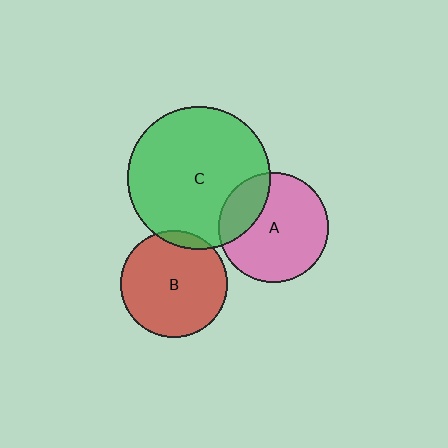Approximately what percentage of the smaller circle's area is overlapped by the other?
Approximately 5%.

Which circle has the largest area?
Circle C (green).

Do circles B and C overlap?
Yes.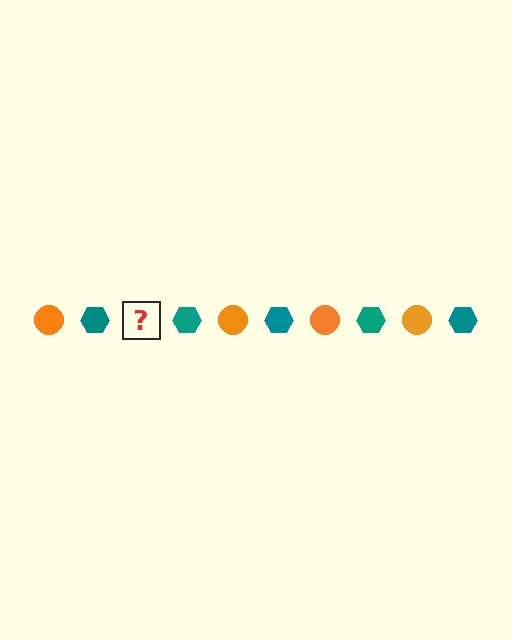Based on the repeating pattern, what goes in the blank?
The blank should be an orange circle.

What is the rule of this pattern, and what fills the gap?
The rule is that the pattern alternates between orange circle and teal hexagon. The gap should be filled with an orange circle.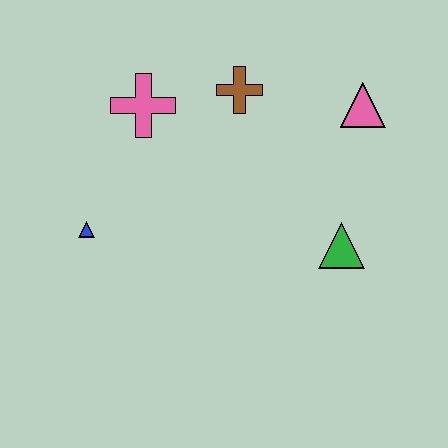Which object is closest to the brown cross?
The pink cross is closest to the brown cross.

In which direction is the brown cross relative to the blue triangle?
The brown cross is to the right of the blue triangle.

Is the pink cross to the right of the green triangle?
No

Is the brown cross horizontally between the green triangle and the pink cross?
Yes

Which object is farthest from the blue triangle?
The pink triangle is farthest from the blue triangle.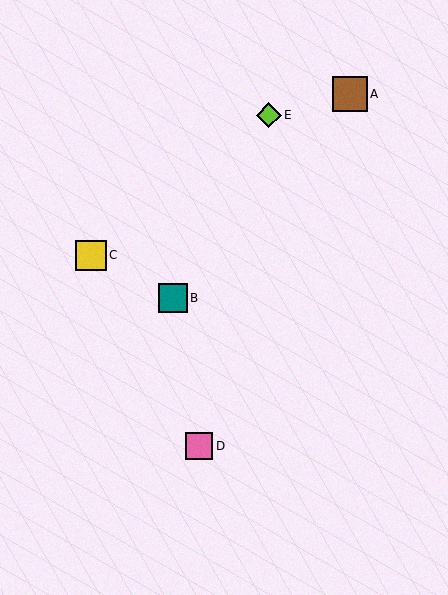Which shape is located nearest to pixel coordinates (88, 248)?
The yellow square (labeled C) at (91, 255) is nearest to that location.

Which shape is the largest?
The brown square (labeled A) is the largest.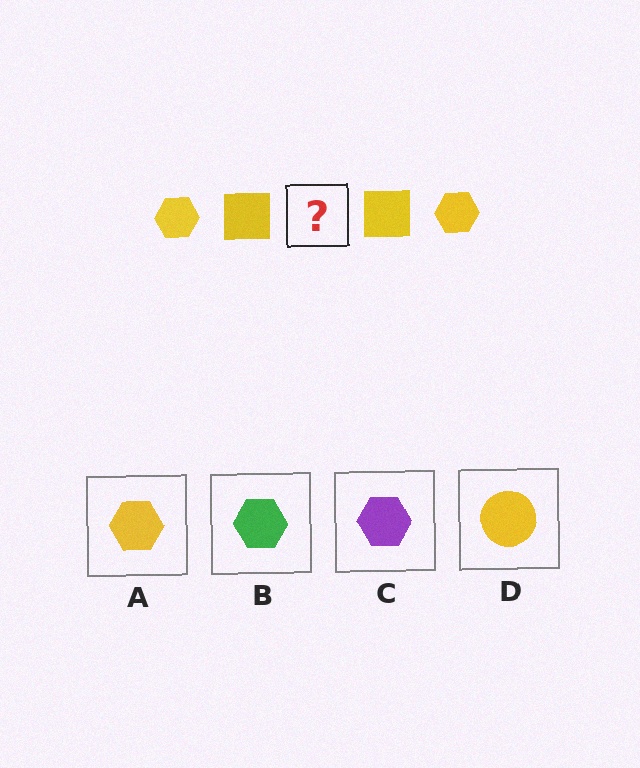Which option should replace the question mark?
Option A.